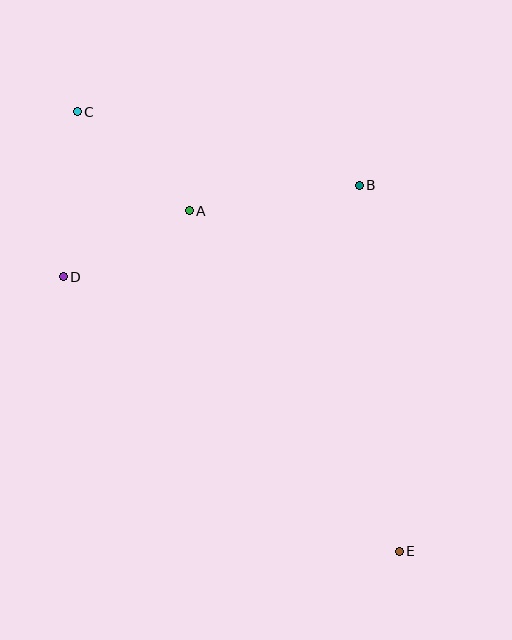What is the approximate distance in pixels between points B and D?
The distance between B and D is approximately 309 pixels.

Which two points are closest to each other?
Points A and D are closest to each other.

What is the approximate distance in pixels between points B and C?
The distance between B and C is approximately 291 pixels.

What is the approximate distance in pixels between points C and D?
The distance between C and D is approximately 166 pixels.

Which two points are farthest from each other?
Points C and E are farthest from each other.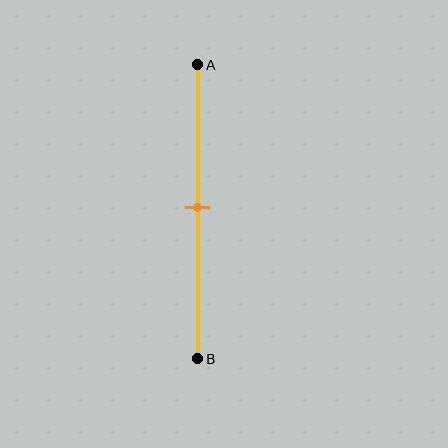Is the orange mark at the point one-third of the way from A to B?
No, the mark is at about 50% from A, not at the 33% one-third point.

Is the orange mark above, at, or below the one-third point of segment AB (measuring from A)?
The orange mark is below the one-third point of segment AB.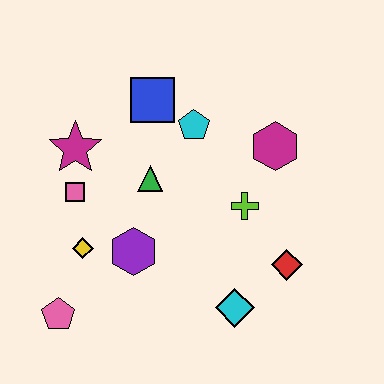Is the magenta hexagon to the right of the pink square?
Yes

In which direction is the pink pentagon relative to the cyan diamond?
The pink pentagon is to the left of the cyan diamond.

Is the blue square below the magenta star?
No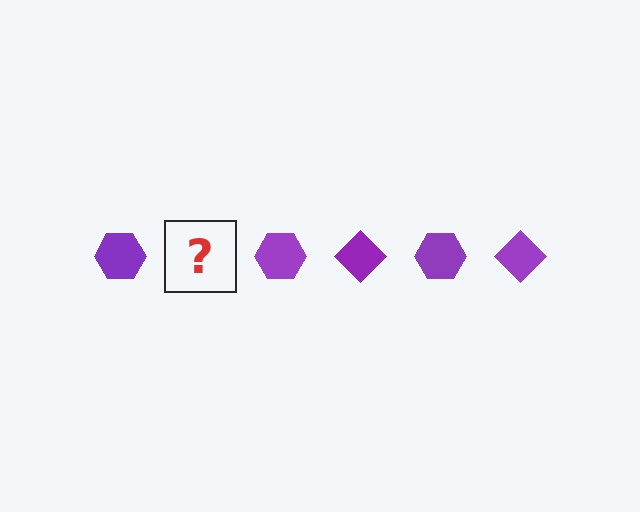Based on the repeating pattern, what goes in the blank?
The blank should be a purple diamond.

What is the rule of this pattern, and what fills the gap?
The rule is that the pattern cycles through hexagon, diamond shapes in purple. The gap should be filled with a purple diamond.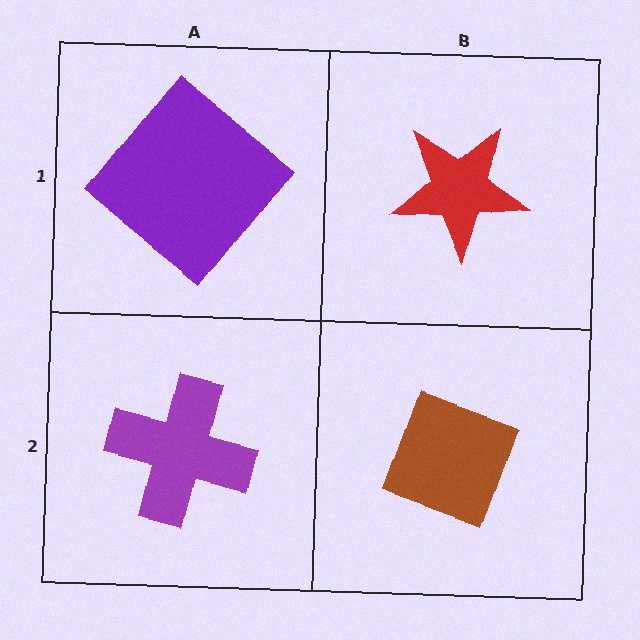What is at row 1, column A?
A purple diamond.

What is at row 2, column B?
A brown diamond.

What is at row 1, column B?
A red star.